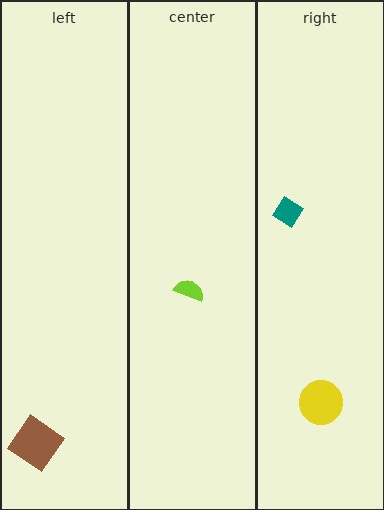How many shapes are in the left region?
1.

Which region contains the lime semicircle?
The center region.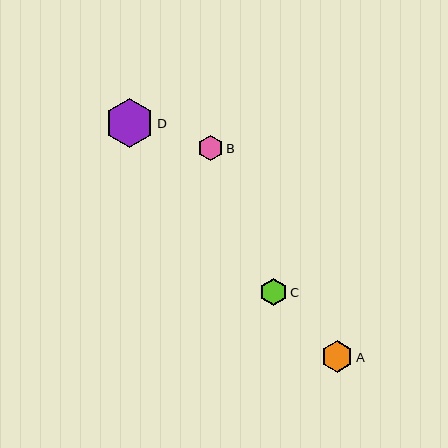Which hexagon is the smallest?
Hexagon B is the smallest with a size of approximately 25 pixels.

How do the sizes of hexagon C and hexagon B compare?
Hexagon C and hexagon B are approximately the same size.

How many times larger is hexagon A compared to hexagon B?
Hexagon A is approximately 1.2 times the size of hexagon B.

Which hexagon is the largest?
Hexagon D is the largest with a size of approximately 49 pixels.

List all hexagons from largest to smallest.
From largest to smallest: D, A, C, B.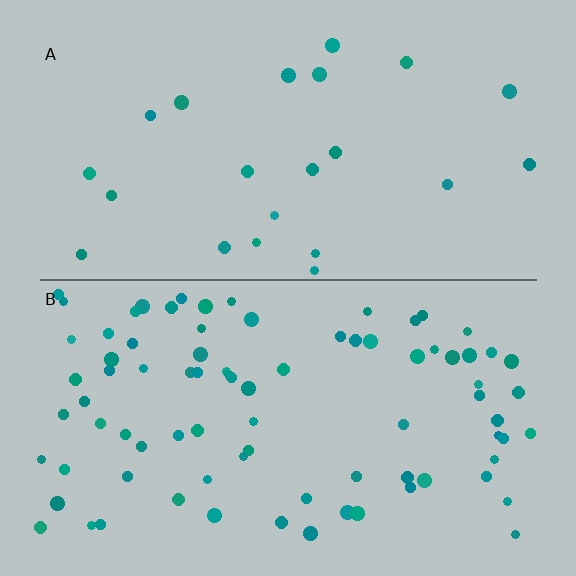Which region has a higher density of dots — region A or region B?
B (the bottom).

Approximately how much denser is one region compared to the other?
Approximately 3.7× — region B over region A.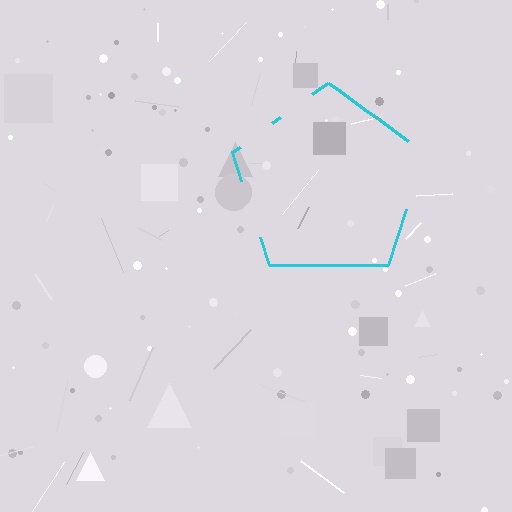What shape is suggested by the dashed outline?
The dashed outline suggests a pentagon.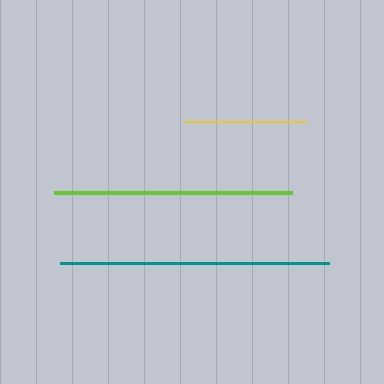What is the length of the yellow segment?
The yellow segment is approximately 121 pixels long.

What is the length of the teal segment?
The teal segment is approximately 268 pixels long.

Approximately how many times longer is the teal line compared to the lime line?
The teal line is approximately 1.1 times the length of the lime line.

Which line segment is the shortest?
The yellow line is the shortest at approximately 121 pixels.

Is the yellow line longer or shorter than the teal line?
The teal line is longer than the yellow line.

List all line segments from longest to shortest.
From longest to shortest: teal, lime, yellow.